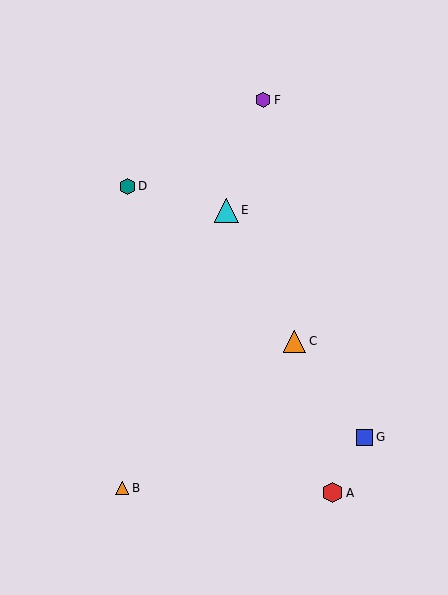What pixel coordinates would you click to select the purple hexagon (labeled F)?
Click at (263, 100) to select the purple hexagon F.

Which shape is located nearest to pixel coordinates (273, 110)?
The purple hexagon (labeled F) at (263, 100) is nearest to that location.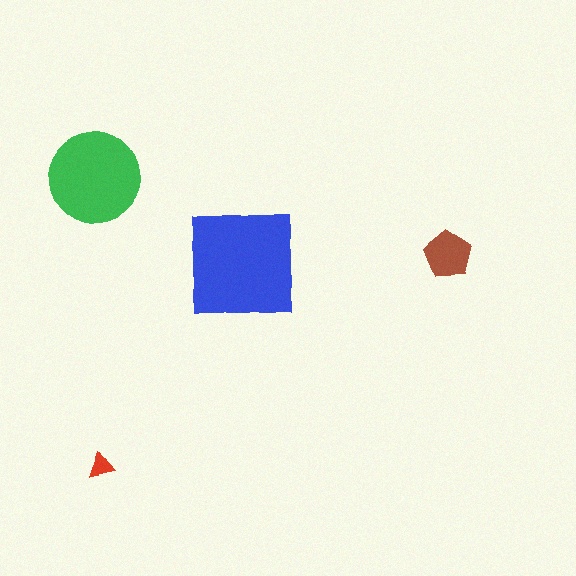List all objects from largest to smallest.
The blue square, the green circle, the brown pentagon, the red triangle.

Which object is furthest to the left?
The red triangle is leftmost.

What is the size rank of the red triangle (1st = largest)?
4th.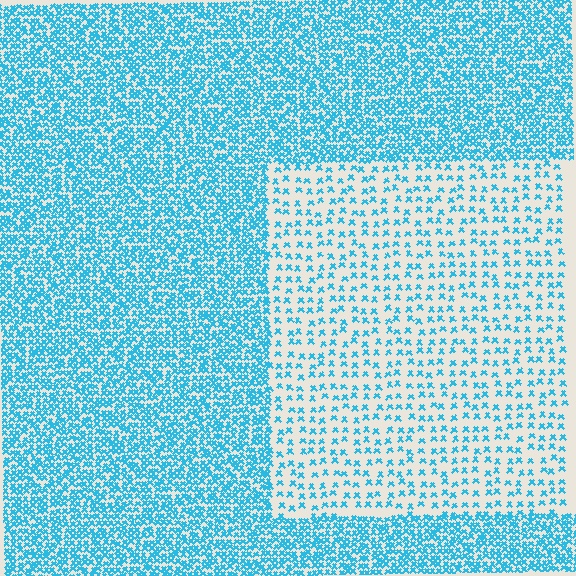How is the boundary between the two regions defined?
The boundary is defined by a change in element density (approximately 2.8x ratio). All elements are the same color, size, and shape.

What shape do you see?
I see a rectangle.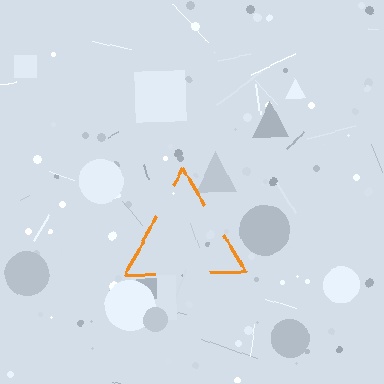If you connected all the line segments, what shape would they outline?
They would outline a triangle.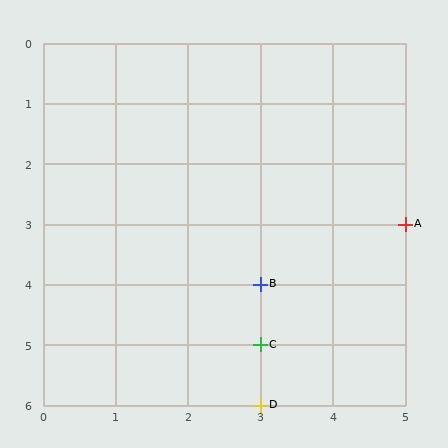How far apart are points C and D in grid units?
Points C and D are 1 row apart.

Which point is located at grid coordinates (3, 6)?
Point D is at (3, 6).